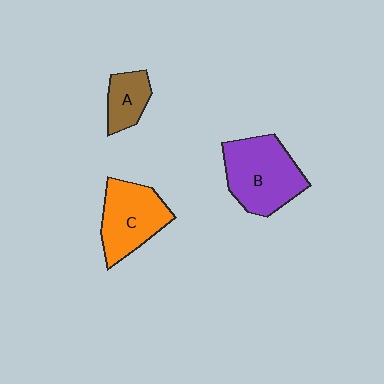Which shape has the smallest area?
Shape A (brown).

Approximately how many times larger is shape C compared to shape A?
Approximately 1.9 times.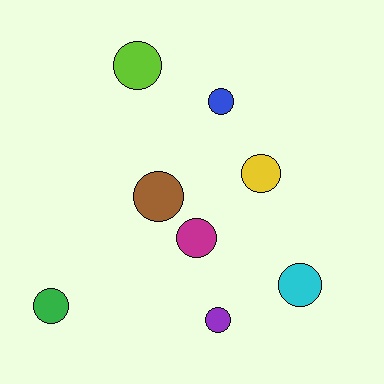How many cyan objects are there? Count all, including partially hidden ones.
There is 1 cyan object.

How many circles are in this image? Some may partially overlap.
There are 8 circles.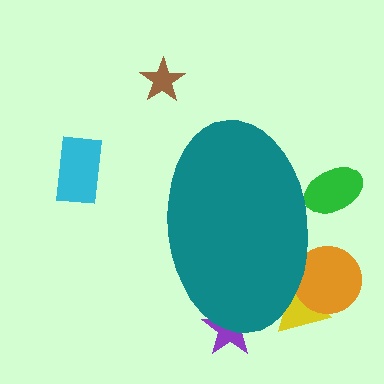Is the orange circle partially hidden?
Yes, the orange circle is partially hidden behind the teal ellipse.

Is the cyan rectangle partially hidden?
No, the cyan rectangle is fully visible.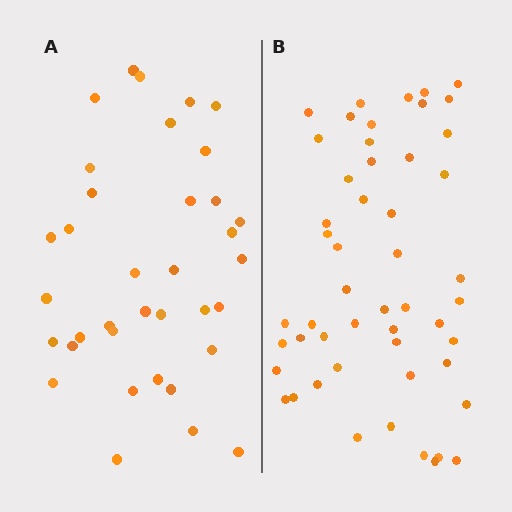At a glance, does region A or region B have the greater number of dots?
Region B (the right region) has more dots.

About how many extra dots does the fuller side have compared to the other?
Region B has approximately 15 more dots than region A.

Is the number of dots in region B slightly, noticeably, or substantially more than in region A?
Region B has noticeably more, but not dramatically so. The ratio is roughly 1.4 to 1.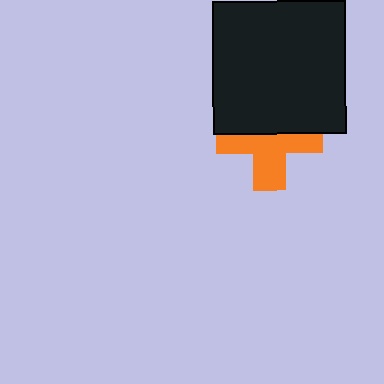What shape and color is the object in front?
The object in front is a black square.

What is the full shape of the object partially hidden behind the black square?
The partially hidden object is an orange cross.